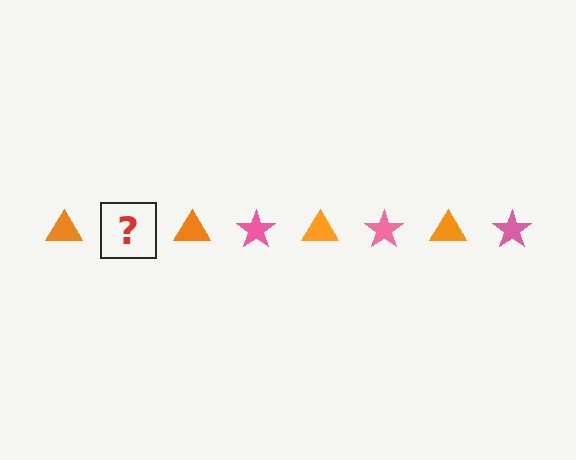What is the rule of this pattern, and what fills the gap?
The rule is that the pattern alternates between orange triangle and pink star. The gap should be filled with a pink star.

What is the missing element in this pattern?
The missing element is a pink star.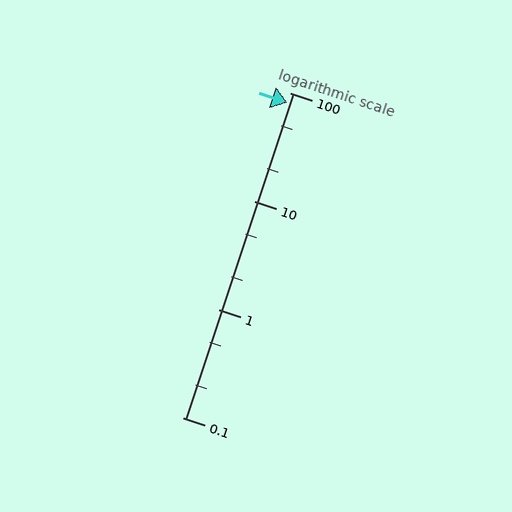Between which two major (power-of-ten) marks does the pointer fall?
The pointer is between 10 and 100.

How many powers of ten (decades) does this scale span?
The scale spans 3 decades, from 0.1 to 100.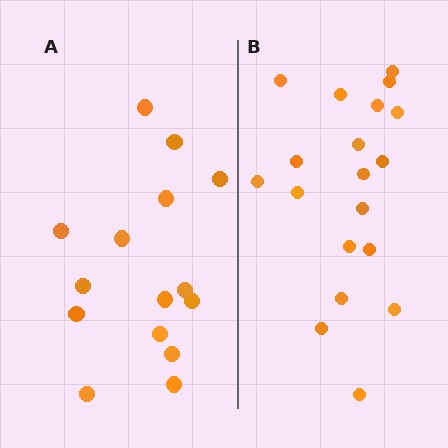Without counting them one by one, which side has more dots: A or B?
Region B (the right region) has more dots.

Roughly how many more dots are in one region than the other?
Region B has about 4 more dots than region A.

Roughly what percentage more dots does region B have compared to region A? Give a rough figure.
About 25% more.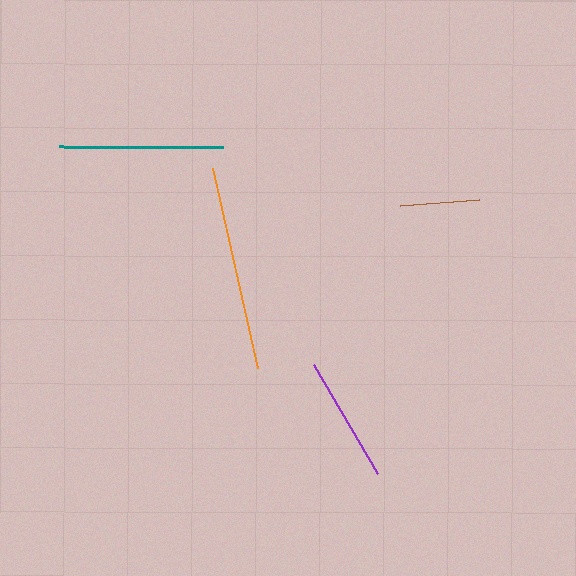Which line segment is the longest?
The orange line is the longest at approximately 206 pixels.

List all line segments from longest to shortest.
From longest to shortest: orange, teal, purple, brown.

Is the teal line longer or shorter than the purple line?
The teal line is longer than the purple line.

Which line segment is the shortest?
The brown line is the shortest at approximately 79 pixels.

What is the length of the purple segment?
The purple segment is approximately 126 pixels long.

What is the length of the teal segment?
The teal segment is approximately 163 pixels long.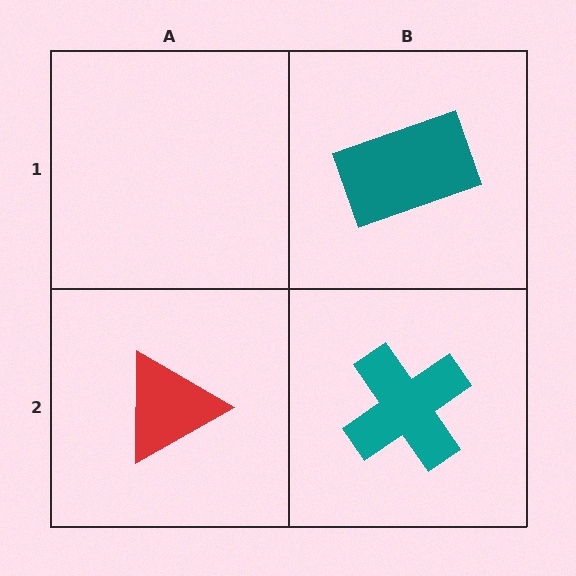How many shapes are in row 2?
2 shapes.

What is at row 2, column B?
A teal cross.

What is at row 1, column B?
A teal rectangle.